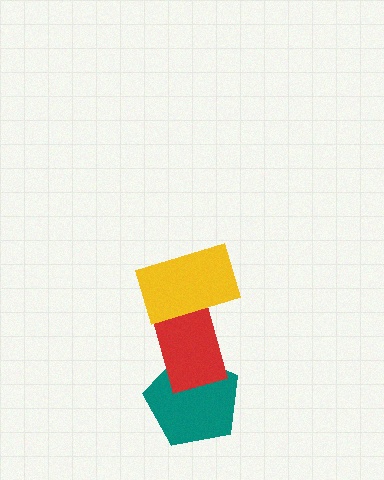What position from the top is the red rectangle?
The red rectangle is 2nd from the top.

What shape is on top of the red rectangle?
The yellow rectangle is on top of the red rectangle.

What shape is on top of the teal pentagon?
The red rectangle is on top of the teal pentagon.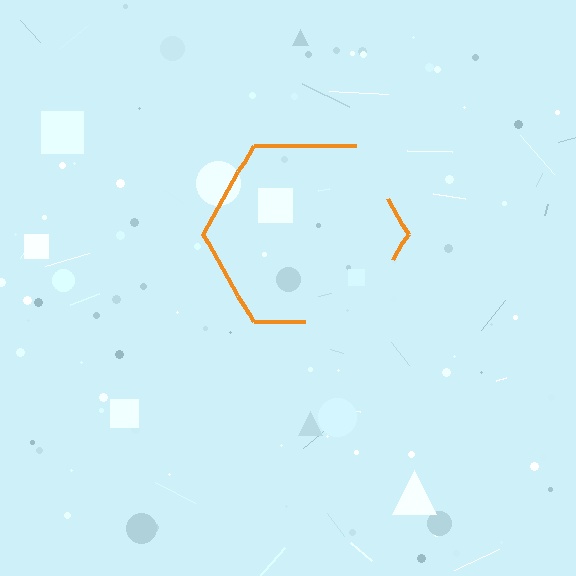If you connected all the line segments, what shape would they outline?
They would outline a hexagon.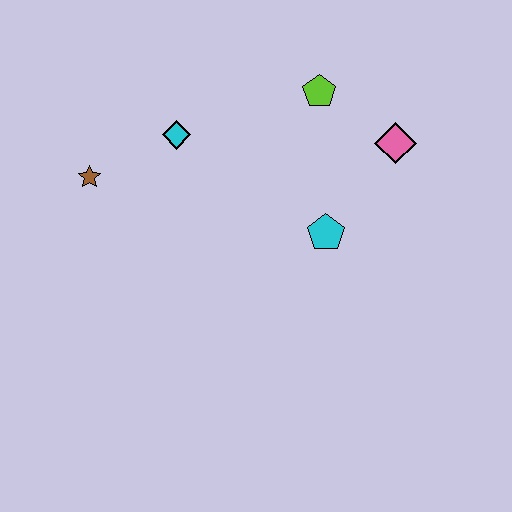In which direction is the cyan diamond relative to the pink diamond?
The cyan diamond is to the left of the pink diamond.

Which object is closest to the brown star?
The cyan diamond is closest to the brown star.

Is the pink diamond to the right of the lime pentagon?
Yes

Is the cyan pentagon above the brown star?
No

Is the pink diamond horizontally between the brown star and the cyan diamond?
No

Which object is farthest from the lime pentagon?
The brown star is farthest from the lime pentagon.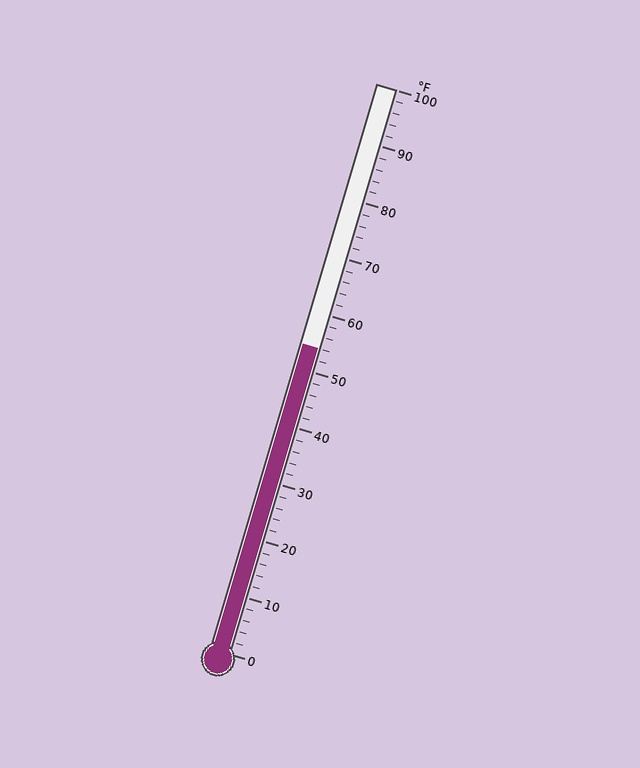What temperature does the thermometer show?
The thermometer shows approximately 54°F.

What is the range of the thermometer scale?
The thermometer scale ranges from 0°F to 100°F.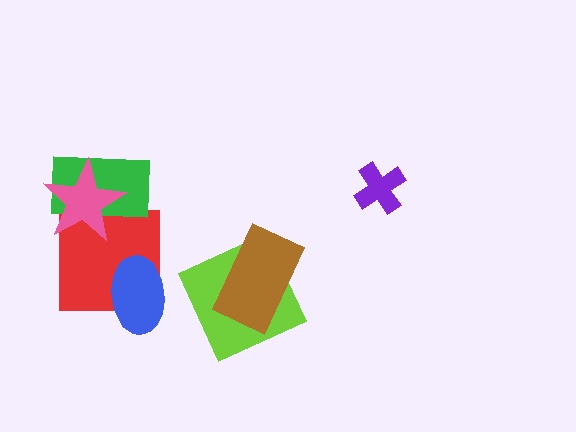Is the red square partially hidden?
Yes, it is partially covered by another shape.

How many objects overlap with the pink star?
2 objects overlap with the pink star.